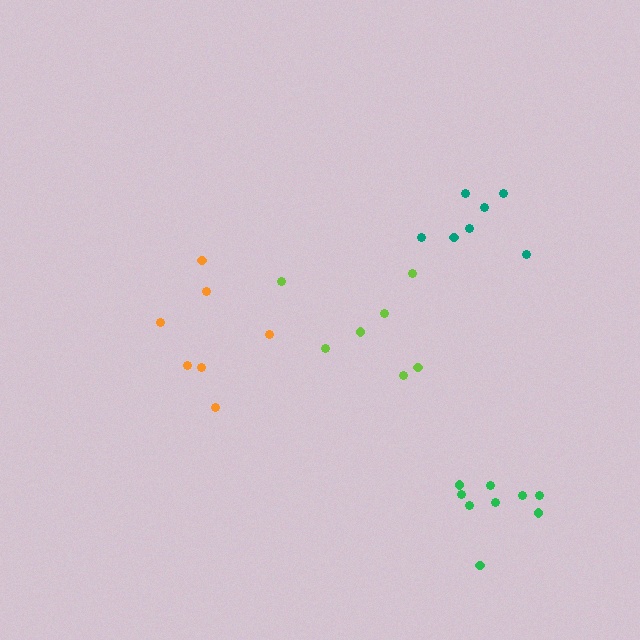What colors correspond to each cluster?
The clusters are colored: lime, green, teal, orange.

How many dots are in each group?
Group 1: 7 dots, Group 2: 9 dots, Group 3: 7 dots, Group 4: 7 dots (30 total).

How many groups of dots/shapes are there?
There are 4 groups.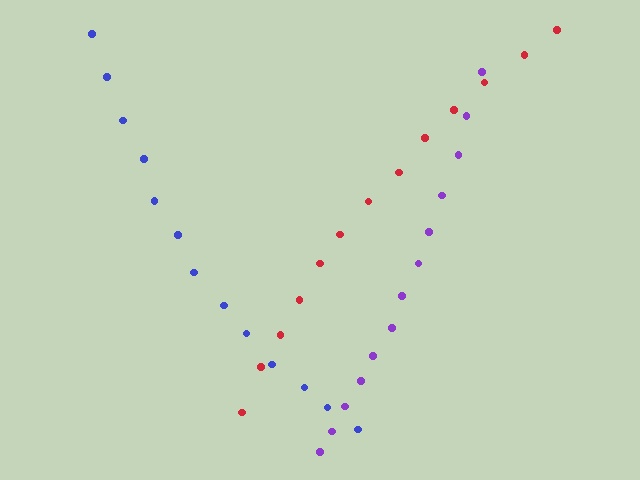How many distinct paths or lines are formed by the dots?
There are 3 distinct paths.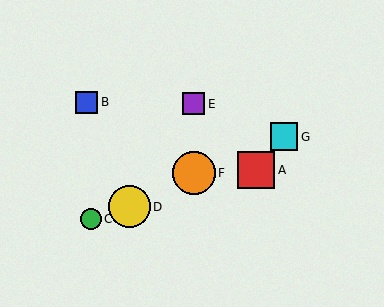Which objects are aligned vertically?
Objects E, F are aligned vertically.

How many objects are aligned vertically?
2 objects (E, F) are aligned vertically.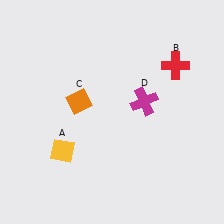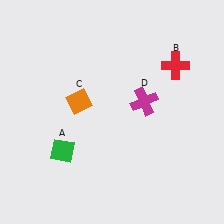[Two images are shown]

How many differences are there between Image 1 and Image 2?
There is 1 difference between the two images.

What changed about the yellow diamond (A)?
In Image 1, A is yellow. In Image 2, it changed to green.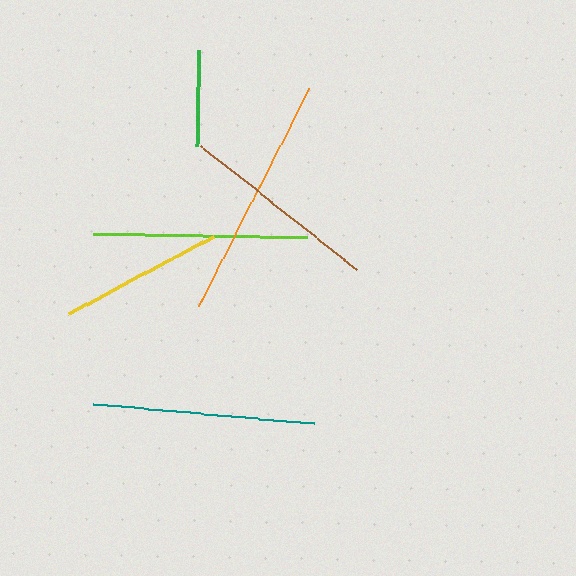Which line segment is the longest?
The orange line is the longest at approximately 244 pixels.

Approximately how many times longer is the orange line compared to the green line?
The orange line is approximately 2.5 times the length of the green line.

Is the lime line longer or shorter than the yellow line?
The lime line is longer than the yellow line.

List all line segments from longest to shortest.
From longest to shortest: orange, teal, lime, brown, yellow, green.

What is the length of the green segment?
The green segment is approximately 96 pixels long.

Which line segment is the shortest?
The green line is the shortest at approximately 96 pixels.